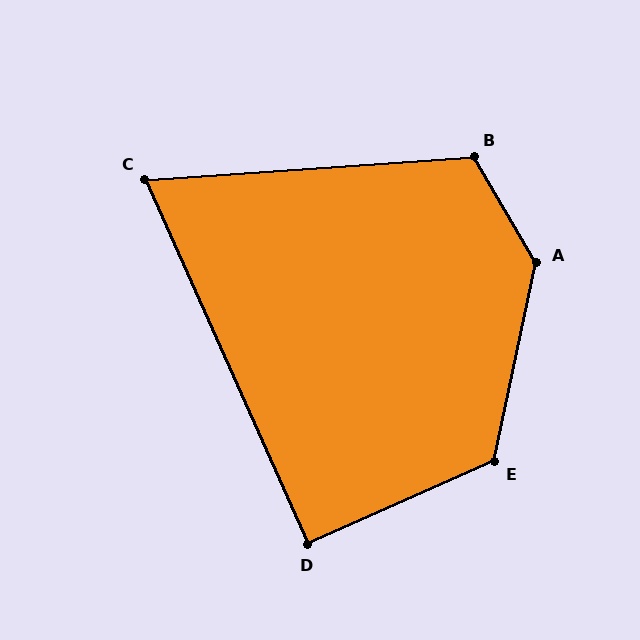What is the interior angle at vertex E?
Approximately 126 degrees (obtuse).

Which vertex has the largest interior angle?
A, at approximately 137 degrees.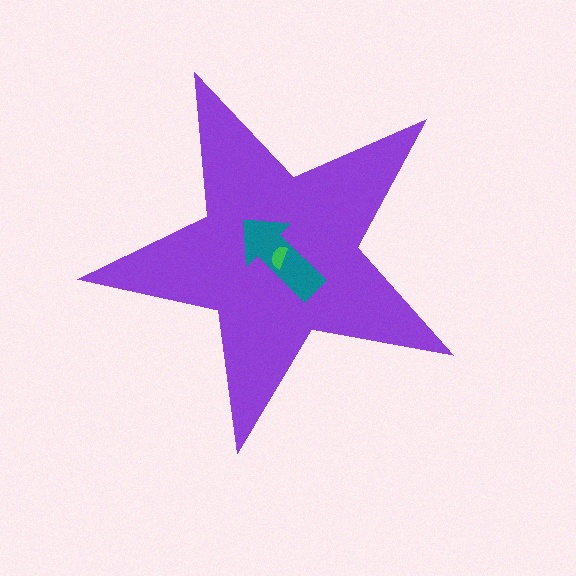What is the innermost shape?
The green semicircle.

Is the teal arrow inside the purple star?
Yes.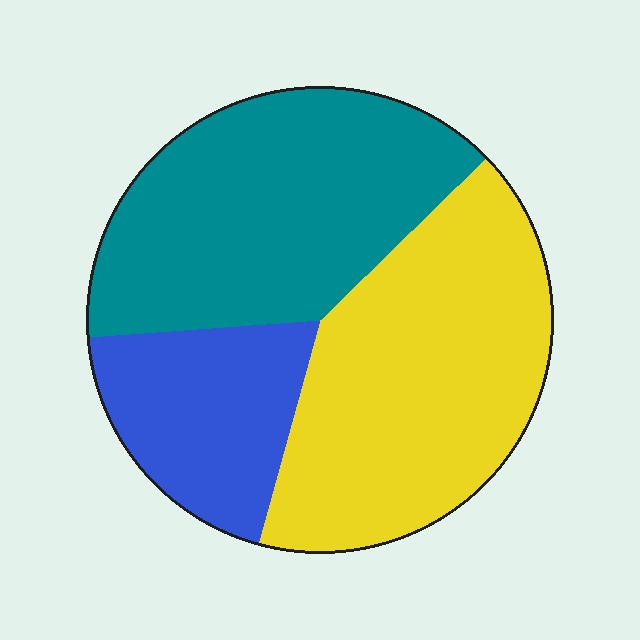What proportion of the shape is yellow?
Yellow takes up about two fifths (2/5) of the shape.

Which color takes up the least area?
Blue, at roughly 20%.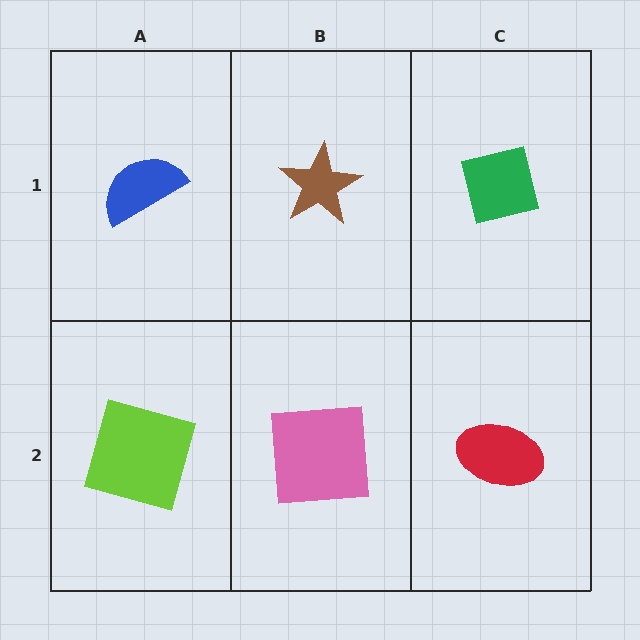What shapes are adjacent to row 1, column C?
A red ellipse (row 2, column C), a brown star (row 1, column B).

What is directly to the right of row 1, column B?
A green square.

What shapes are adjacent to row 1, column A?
A lime square (row 2, column A), a brown star (row 1, column B).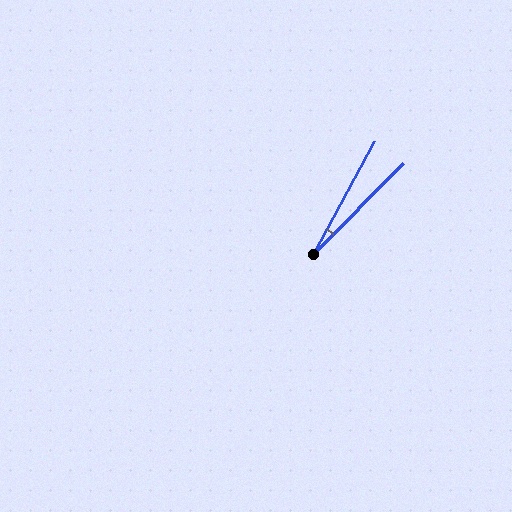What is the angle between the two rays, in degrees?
Approximately 16 degrees.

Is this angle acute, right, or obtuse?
It is acute.